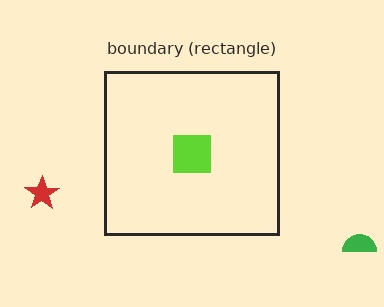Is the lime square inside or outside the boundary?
Inside.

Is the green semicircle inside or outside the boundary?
Outside.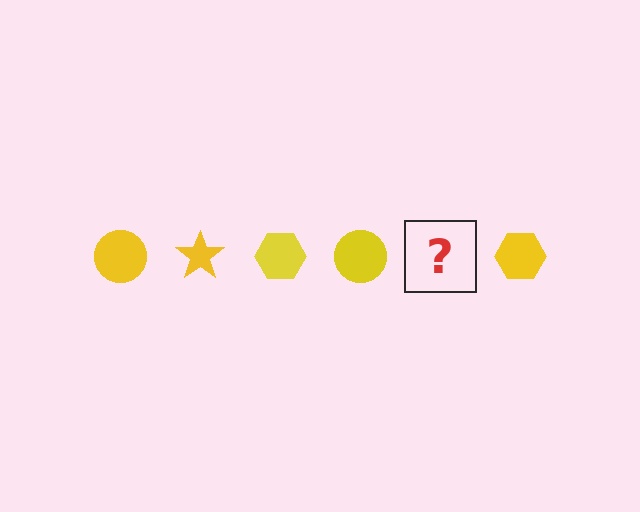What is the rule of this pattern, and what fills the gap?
The rule is that the pattern cycles through circle, star, hexagon shapes in yellow. The gap should be filled with a yellow star.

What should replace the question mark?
The question mark should be replaced with a yellow star.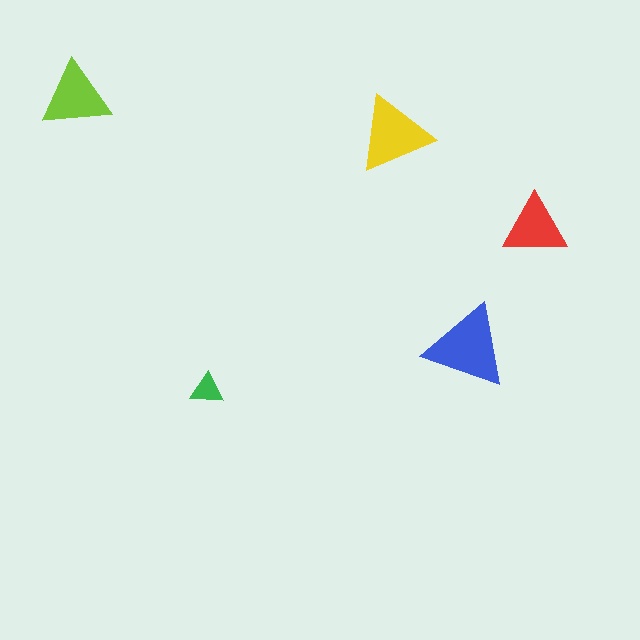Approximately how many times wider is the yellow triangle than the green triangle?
About 2.5 times wider.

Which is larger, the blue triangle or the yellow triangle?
The blue one.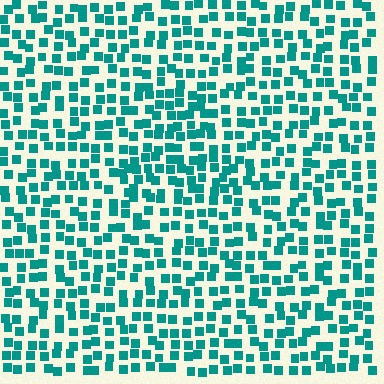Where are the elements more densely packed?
The elements are more densely packed inside the triangle boundary.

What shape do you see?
I see a triangle.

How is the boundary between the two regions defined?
The boundary is defined by a change in element density (approximately 1.4x ratio). All elements are the same color, size, and shape.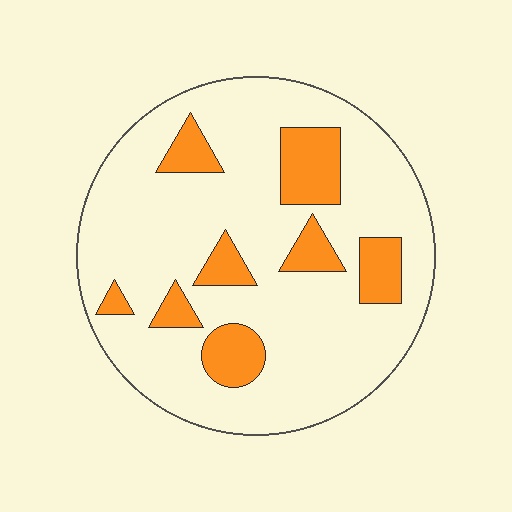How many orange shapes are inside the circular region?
8.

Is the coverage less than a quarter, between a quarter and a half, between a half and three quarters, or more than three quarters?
Less than a quarter.